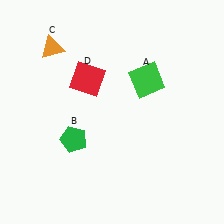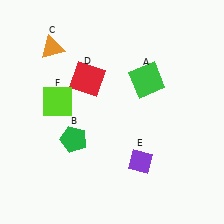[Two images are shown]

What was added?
A purple diamond (E), a lime square (F) were added in Image 2.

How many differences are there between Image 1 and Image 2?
There are 2 differences between the two images.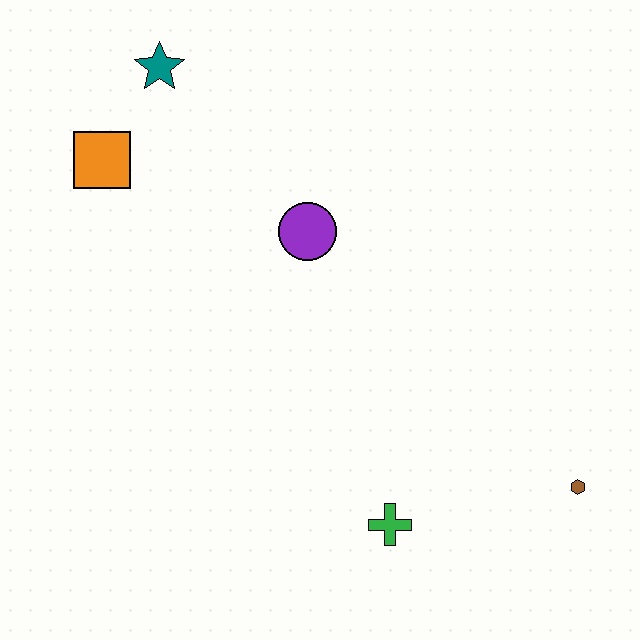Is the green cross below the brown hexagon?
Yes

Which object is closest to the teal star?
The orange square is closest to the teal star.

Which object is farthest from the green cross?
The teal star is farthest from the green cross.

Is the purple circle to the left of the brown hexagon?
Yes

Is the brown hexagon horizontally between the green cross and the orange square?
No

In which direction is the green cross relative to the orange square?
The green cross is below the orange square.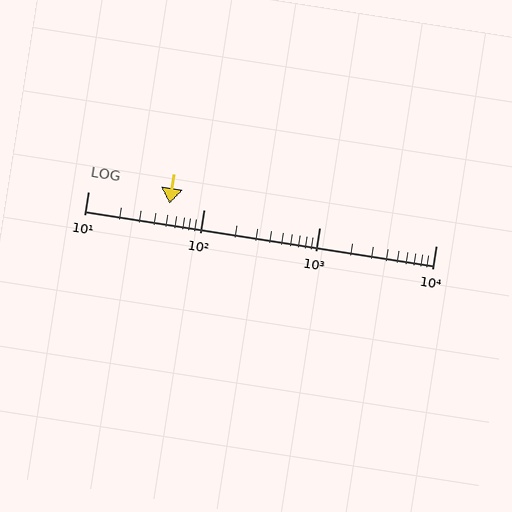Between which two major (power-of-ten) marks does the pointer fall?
The pointer is between 10 and 100.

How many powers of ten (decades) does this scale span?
The scale spans 3 decades, from 10 to 10000.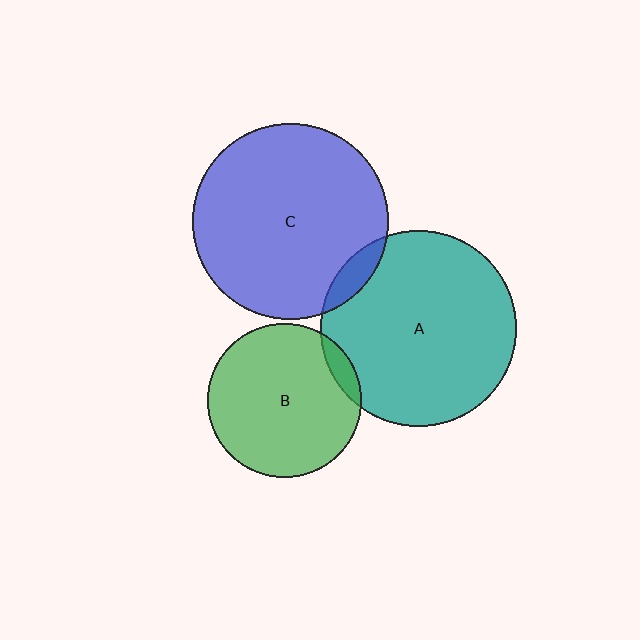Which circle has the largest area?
Circle A (teal).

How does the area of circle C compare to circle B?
Approximately 1.6 times.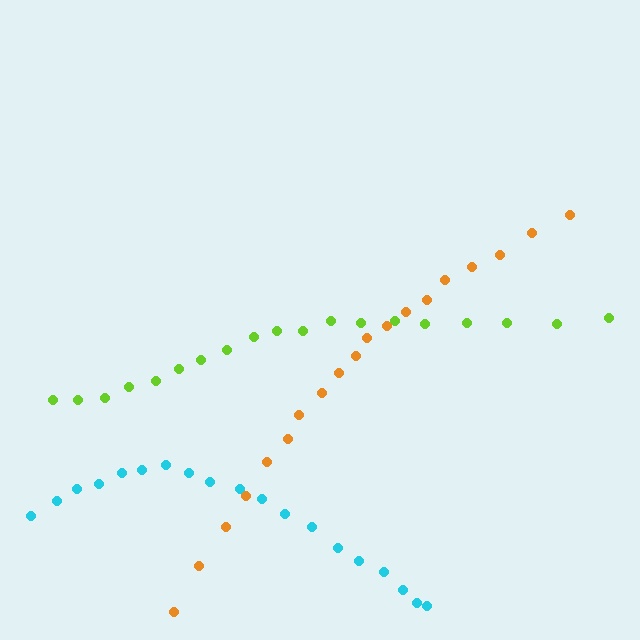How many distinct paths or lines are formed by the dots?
There are 3 distinct paths.